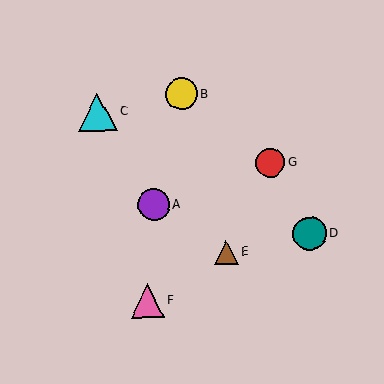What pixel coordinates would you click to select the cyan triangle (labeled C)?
Click at (97, 112) to select the cyan triangle C.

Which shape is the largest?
The cyan triangle (labeled C) is the largest.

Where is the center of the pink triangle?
The center of the pink triangle is at (147, 300).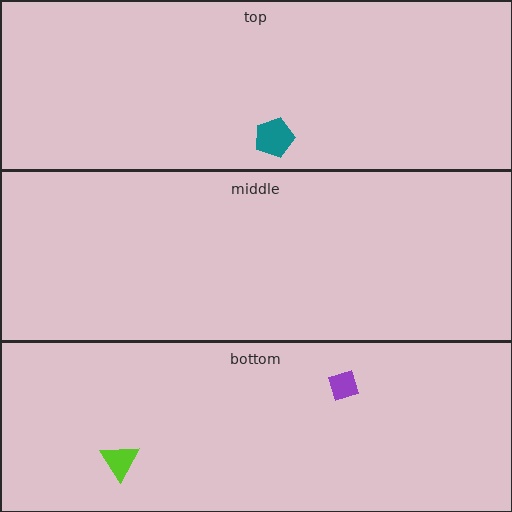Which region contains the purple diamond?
The bottom region.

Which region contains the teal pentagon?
The top region.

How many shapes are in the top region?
1.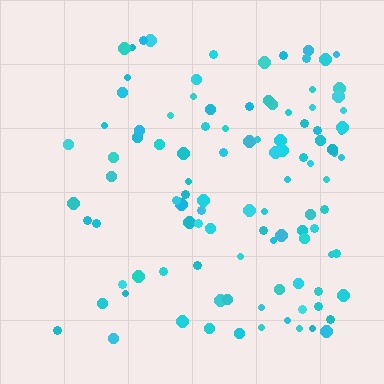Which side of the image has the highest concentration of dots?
The right.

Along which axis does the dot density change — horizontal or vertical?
Horizontal.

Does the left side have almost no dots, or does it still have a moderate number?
Still a moderate number, just noticeably fewer than the right.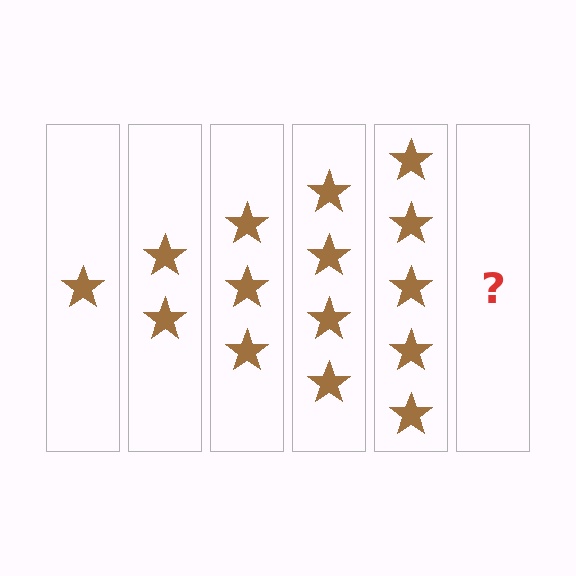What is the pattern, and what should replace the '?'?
The pattern is that each step adds one more star. The '?' should be 6 stars.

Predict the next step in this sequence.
The next step is 6 stars.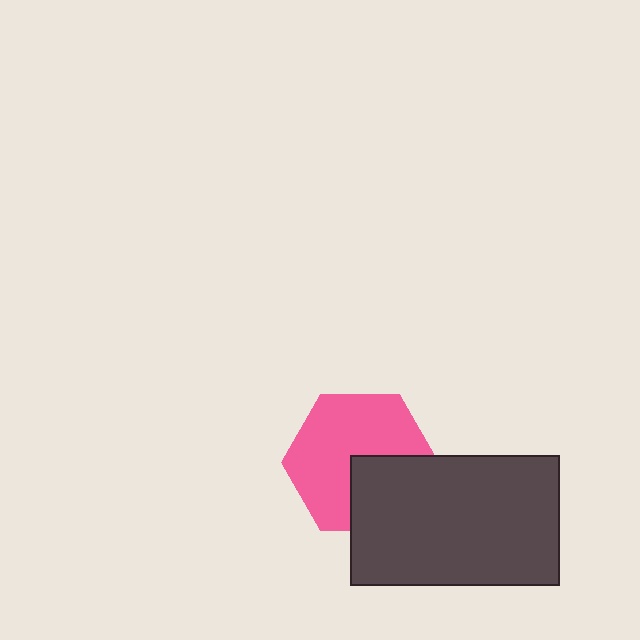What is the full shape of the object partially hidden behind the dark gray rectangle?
The partially hidden object is a pink hexagon.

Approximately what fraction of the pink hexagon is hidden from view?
Roughly 33% of the pink hexagon is hidden behind the dark gray rectangle.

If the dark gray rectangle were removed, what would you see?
You would see the complete pink hexagon.